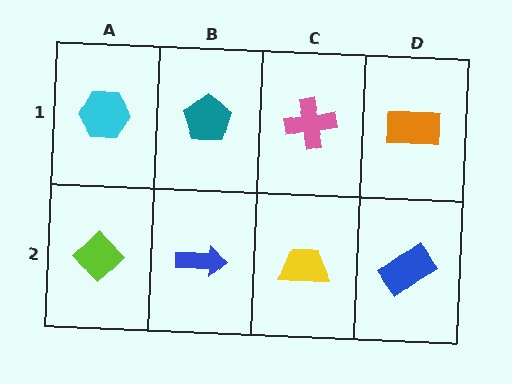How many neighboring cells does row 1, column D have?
2.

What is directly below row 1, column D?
A blue rectangle.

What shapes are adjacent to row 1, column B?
A blue arrow (row 2, column B), a cyan hexagon (row 1, column A), a pink cross (row 1, column C).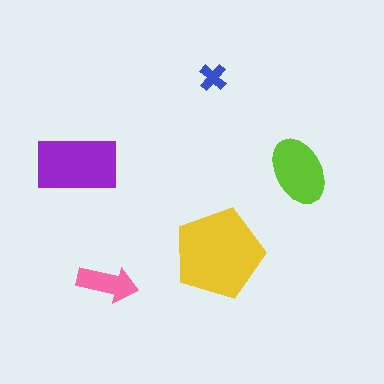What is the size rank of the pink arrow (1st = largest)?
4th.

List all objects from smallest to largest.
The blue cross, the pink arrow, the lime ellipse, the purple rectangle, the yellow pentagon.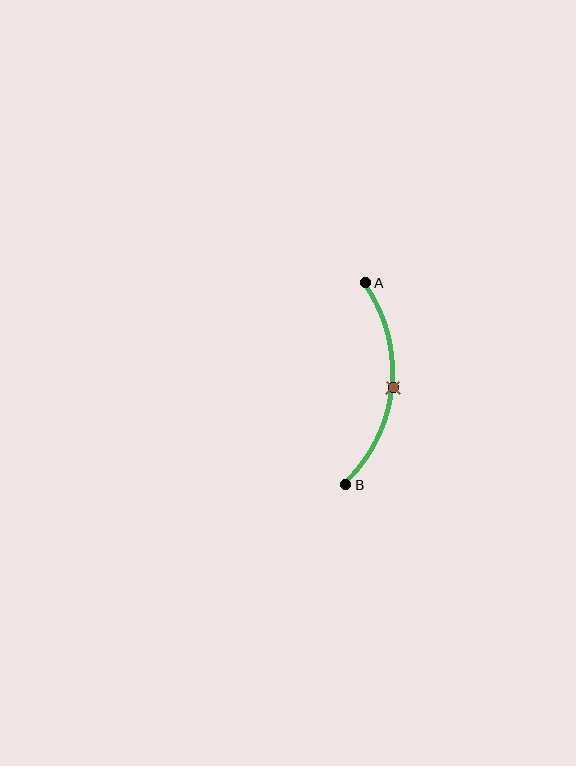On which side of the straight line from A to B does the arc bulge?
The arc bulges to the right of the straight line connecting A and B.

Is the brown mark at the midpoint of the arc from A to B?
Yes. The brown mark lies on the arc at equal arc-length from both A and B — it is the arc midpoint.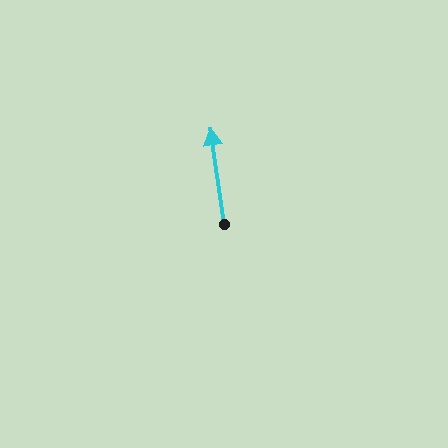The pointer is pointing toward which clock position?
Roughly 12 o'clock.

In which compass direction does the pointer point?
North.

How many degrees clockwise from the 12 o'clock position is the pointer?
Approximately 352 degrees.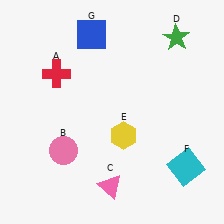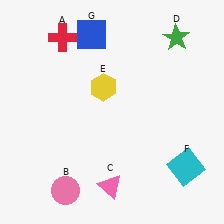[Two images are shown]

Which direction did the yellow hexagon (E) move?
The yellow hexagon (E) moved up.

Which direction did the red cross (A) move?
The red cross (A) moved up.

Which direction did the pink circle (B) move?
The pink circle (B) moved down.